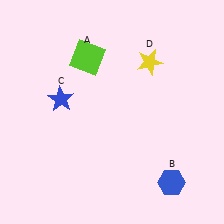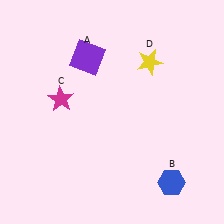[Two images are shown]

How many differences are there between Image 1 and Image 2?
There are 2 differences between the two images.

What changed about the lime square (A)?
In Image 1, A is lime. In Image 2, it changed to purple.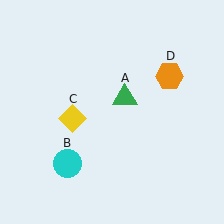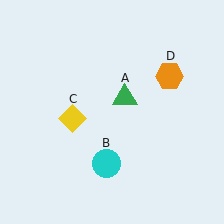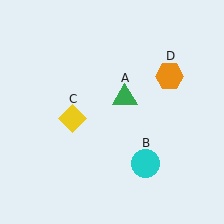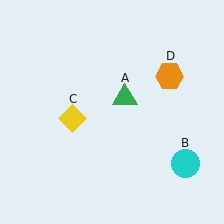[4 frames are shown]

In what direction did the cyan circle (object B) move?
The cyan circle (object B) moved right.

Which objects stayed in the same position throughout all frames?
Green triangle (object A) and yellow diamond (object C) and orange hexagon (object D) remained stationary.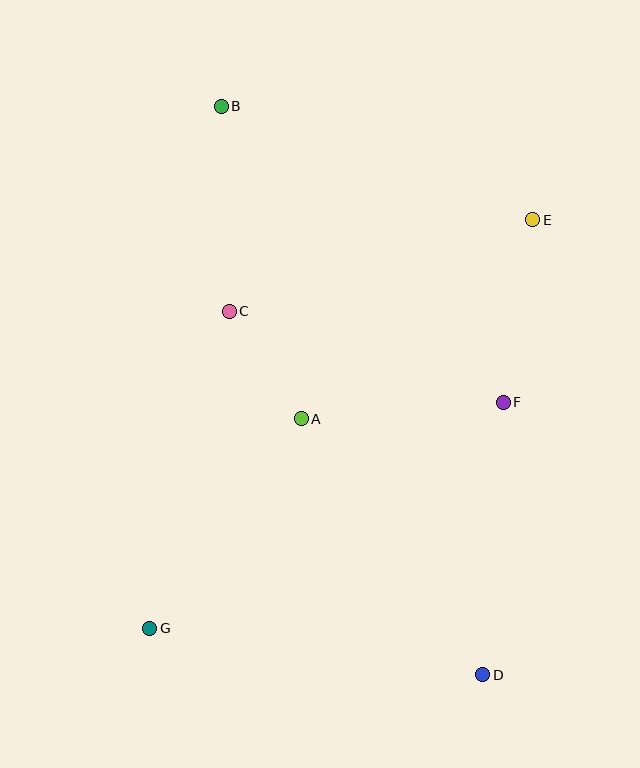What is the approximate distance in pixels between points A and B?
The distance between A and B is approximately 323 pixels.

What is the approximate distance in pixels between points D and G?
The distance between D and G is approximately 337 pixels.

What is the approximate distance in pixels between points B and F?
The distance between B and F is approximately 409 pixels.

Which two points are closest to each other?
Points A and C are closest to each other.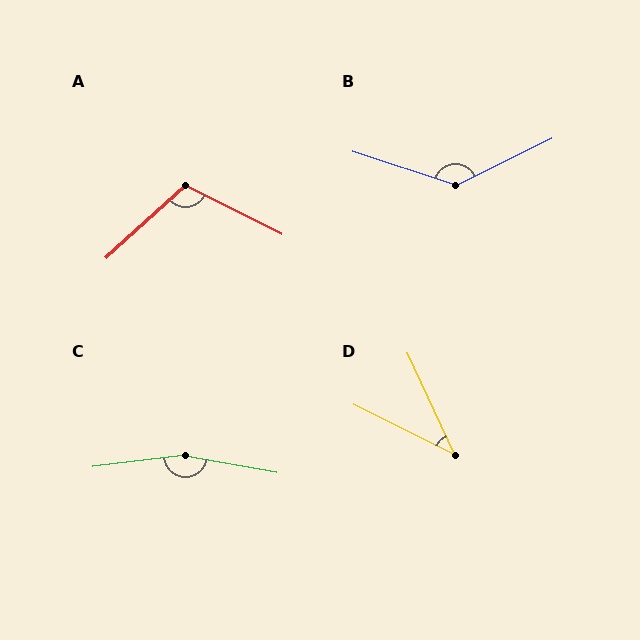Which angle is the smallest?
D, at approximately 39 degrees.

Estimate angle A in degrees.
Approximately 111 degrees.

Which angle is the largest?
C, at approximately 163 degrees.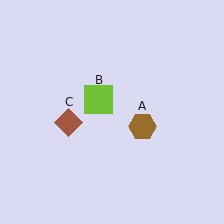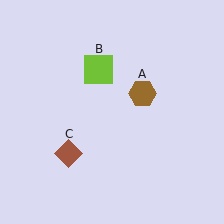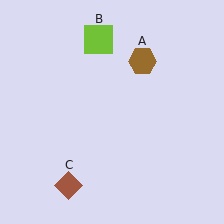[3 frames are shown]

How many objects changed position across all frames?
3 objects changed position: brown hexagon (object A), lime square (object B), brown diamond (object C).